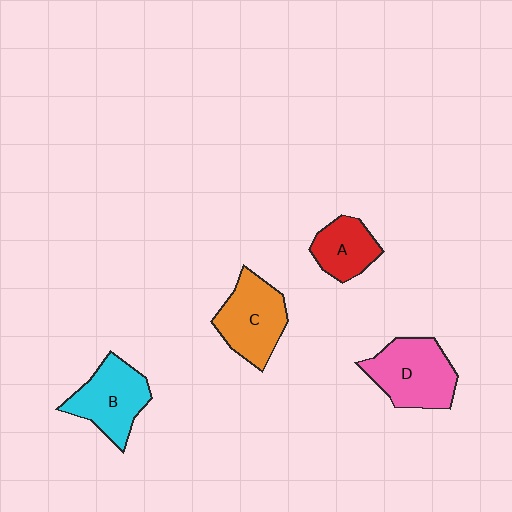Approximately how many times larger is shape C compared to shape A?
Approximately 1.5 times.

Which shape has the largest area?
Shape D (pink).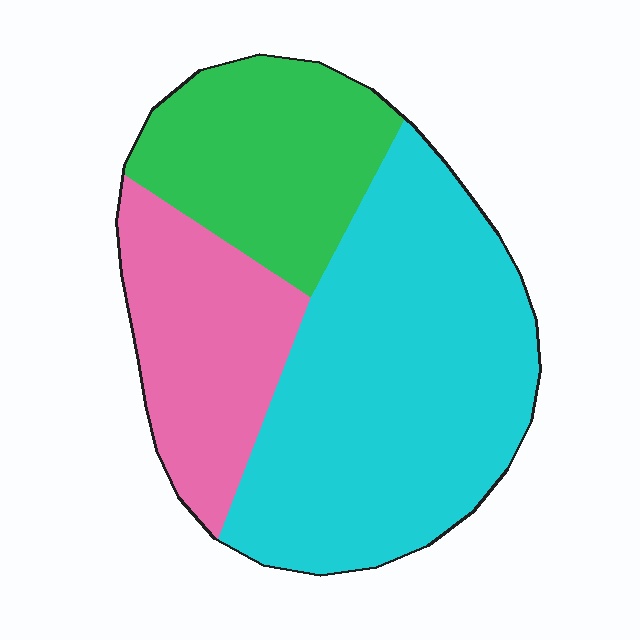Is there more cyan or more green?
Cyan.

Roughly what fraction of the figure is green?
Green takes up less than a quarter of the figure.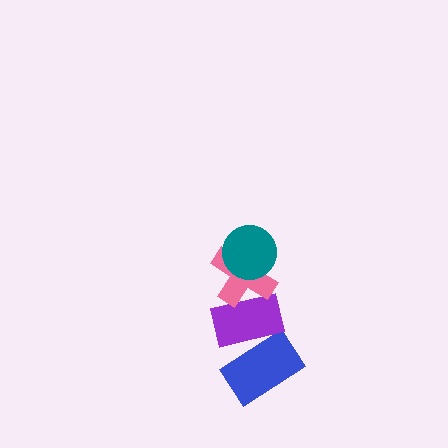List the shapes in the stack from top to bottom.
From top to bottom: the teal circle, the pink cross, the purple rectangle, the blue rectangle.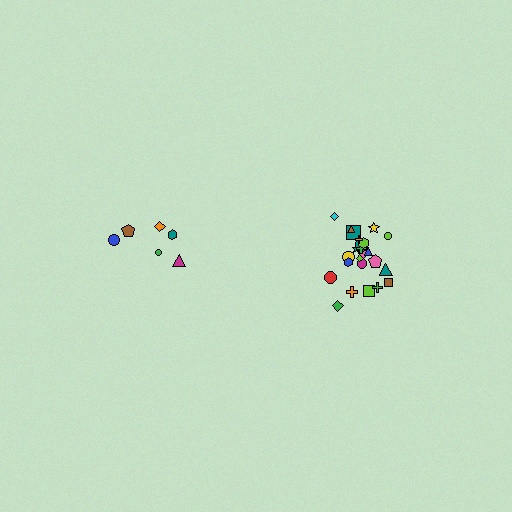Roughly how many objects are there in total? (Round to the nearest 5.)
Roughly 30 objects in total.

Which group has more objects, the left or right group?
The right group.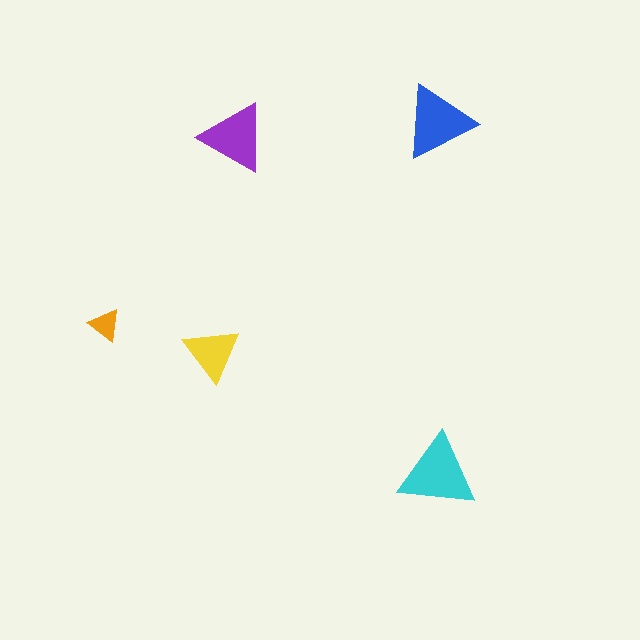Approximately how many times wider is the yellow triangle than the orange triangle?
About 1.5 times wider.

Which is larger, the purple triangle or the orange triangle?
The purple one.